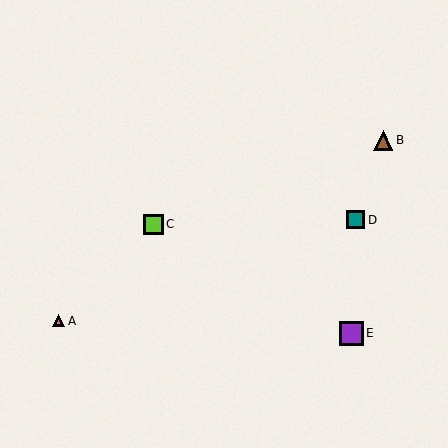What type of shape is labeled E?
Shape E is a purple square.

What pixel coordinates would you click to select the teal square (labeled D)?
Click at (356, 220) to select the teal square D.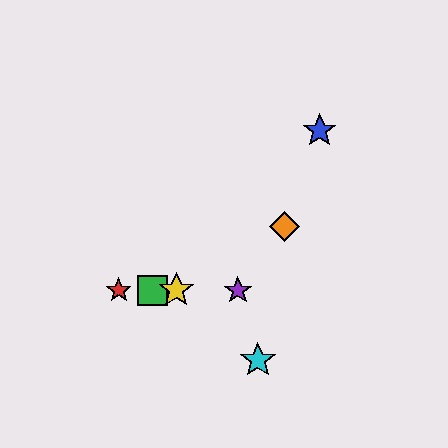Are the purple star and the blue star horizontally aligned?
No, the purple star is at y≈290 and the blue star is at y≈131.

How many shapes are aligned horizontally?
4 shapes (the red star, the green square, the yellow star, the purple star) are aligned horizontally.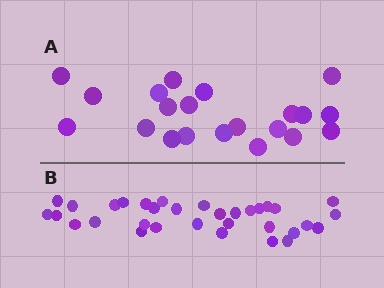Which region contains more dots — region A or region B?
Region B (the bottom region) has more dots.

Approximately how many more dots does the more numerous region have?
Region B has roughly 12 or so more dots than region A.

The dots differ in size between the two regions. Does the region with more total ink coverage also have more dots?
No. Region A has more total ink coverage because its dots are larger, but region B actually contains more individual dots. Total area can be misleading — the number of items is what matters here.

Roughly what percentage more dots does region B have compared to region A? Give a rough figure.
About 55% more.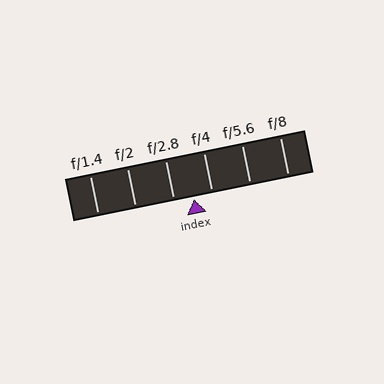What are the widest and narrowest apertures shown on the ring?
The widest aperture shown is f/1.4 and the narrowest is f/8.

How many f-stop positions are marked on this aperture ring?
There are 6 f-stop positions marked.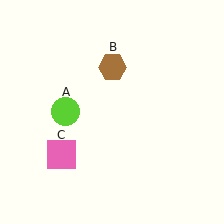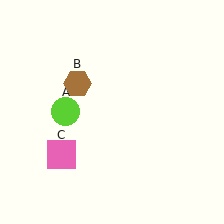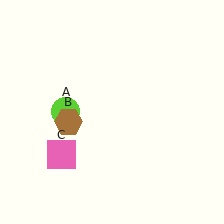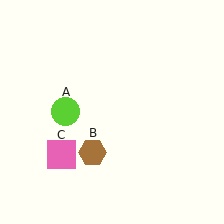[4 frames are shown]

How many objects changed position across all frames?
1 object changed position: brown hexagon (object B).